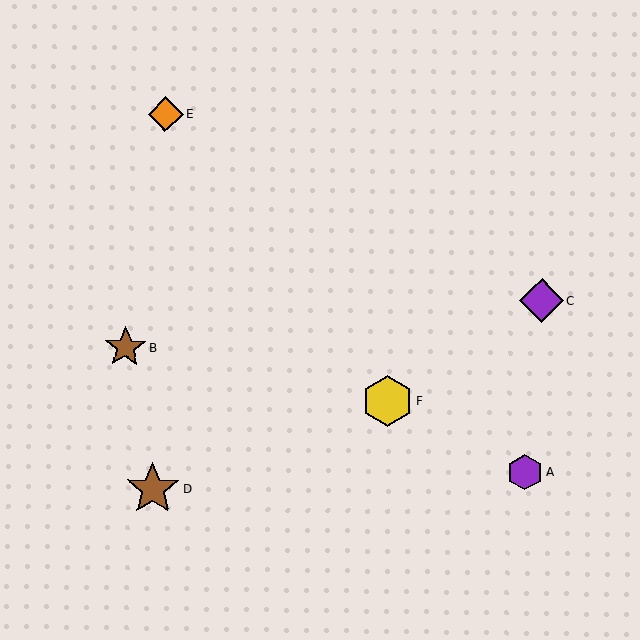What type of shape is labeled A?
Shape A is a purple hexagon.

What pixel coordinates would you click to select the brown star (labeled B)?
Click at (125, 348) to select the brown star B.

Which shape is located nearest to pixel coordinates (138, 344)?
The brown star (labeled B) at (125, 348) is nearest to that location.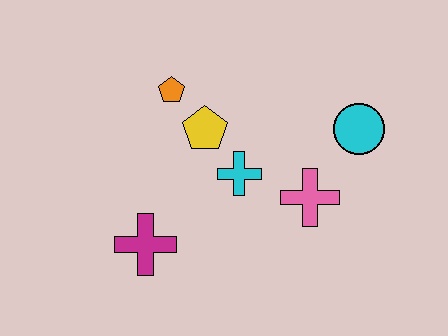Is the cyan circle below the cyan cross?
No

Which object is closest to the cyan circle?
The pink cross is closest to the cyan circle.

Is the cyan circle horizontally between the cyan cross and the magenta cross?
No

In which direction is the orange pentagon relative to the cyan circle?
The orange pentagon is to the left of the cyan circle.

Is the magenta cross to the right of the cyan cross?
No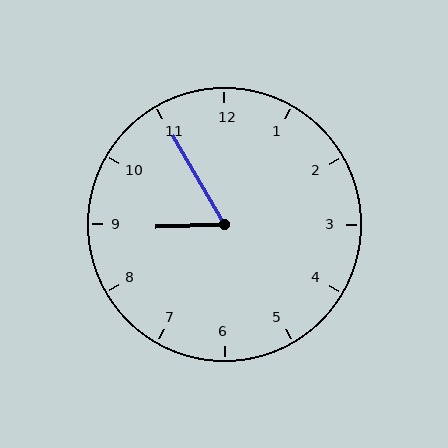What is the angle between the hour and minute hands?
Approximately 62 degrees.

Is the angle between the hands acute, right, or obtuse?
It is acute.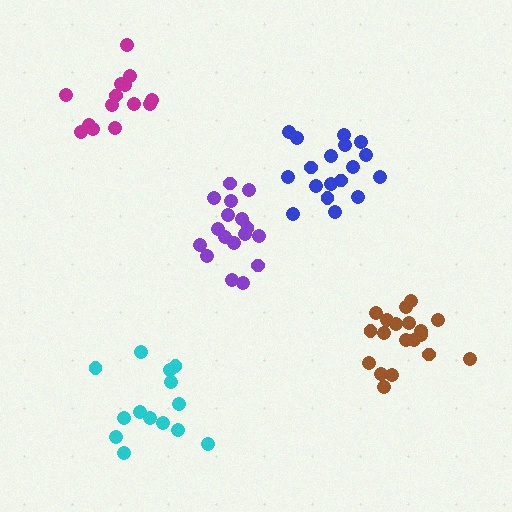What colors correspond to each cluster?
The clusters are colored: cyan, magenta, blue, brown, purple.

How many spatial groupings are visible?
There are 5 spatial groupings.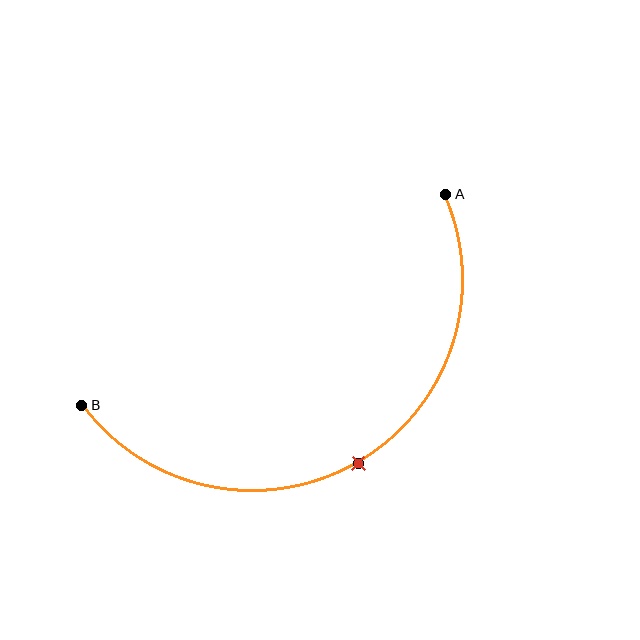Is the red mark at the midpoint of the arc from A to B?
Yes. The red mark lies on the arc at equal arc-length from both A and B — it is the arc midpoint.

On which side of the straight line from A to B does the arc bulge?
The arc bulges below the straight line connecting A and B.